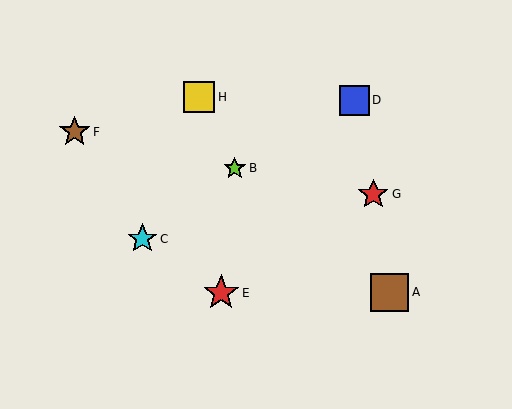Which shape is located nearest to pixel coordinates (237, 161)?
The lime star (labeled B) at (235, 168) is nearest to that location.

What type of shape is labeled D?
Shape D is a blue square.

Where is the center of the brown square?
The center of the brown square is at (390, 292).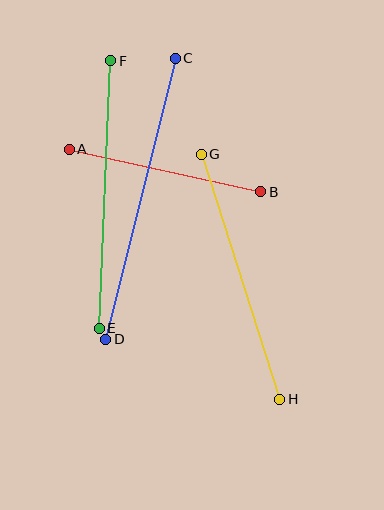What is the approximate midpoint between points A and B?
The midpoint is at approximately (165, 170) pixels.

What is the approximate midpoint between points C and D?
The midpoint is at approximately (140, 199) pixels.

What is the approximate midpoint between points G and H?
The midpoint is at approximately (240, 277) pixels.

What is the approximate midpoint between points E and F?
The midpoint is at approximately (105, 194) pixels.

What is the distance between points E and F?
The distance is approximately 267 pixels.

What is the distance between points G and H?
The distance is approximately 257 pixels.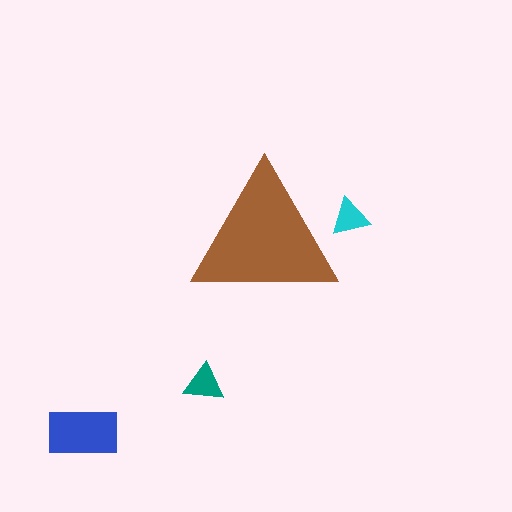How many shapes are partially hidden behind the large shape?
1 shape is partially hidden.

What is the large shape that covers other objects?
A brown triangle.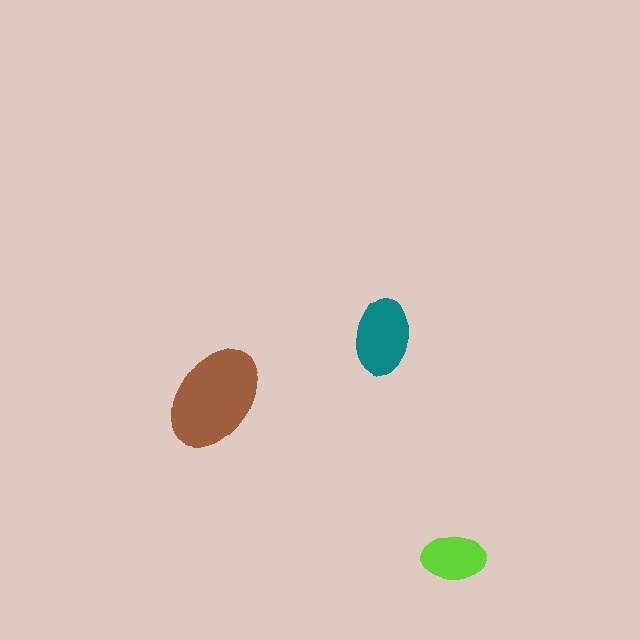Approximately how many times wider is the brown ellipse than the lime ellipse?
About 1.5 times wider.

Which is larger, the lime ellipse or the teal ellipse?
The teal one.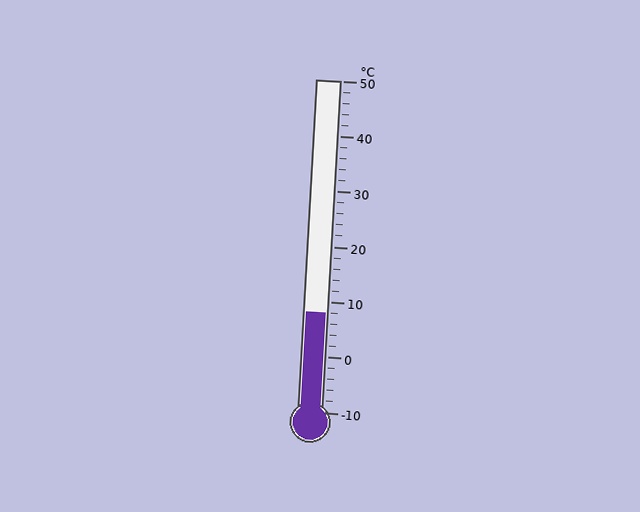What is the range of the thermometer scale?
The thermometer scale ranges from -10°C to 50°C.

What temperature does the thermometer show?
The thermometer shows approximately 8°C.